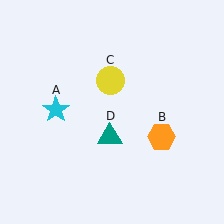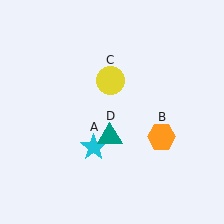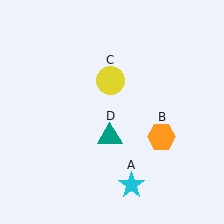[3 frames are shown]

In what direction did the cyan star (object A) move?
The cyan star (object A) moved down and to the right.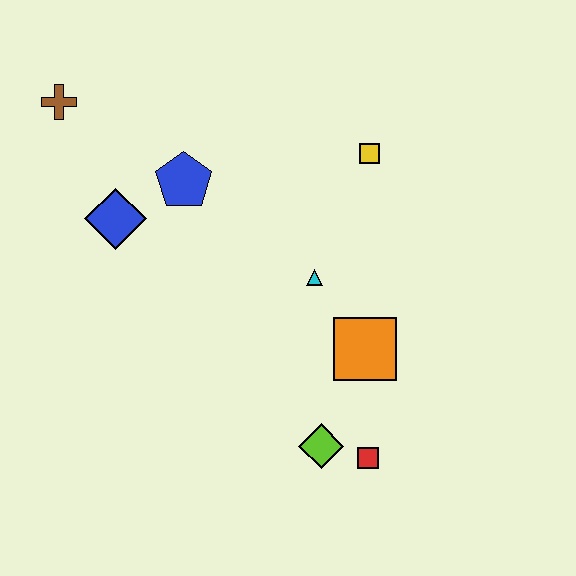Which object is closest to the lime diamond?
The red square is closest to the lime diamond.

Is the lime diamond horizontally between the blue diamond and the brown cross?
No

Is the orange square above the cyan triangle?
No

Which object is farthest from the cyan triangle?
The brown cross is farthest from the cyan triangle.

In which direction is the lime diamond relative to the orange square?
The lime diamond is below the orange square.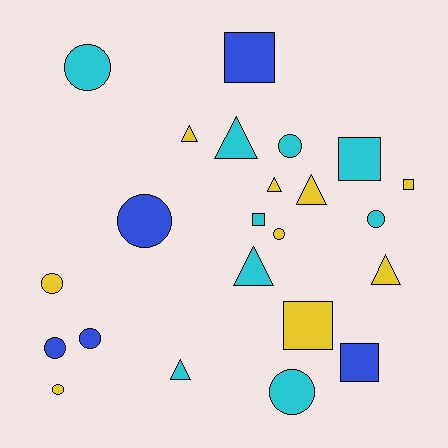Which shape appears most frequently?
Circle, with 10 objects.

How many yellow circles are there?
There are 3 yellow circles.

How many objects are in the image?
There are 23 objects.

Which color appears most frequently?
Yellow, with 9 objects.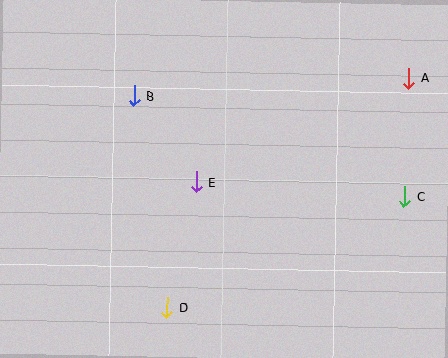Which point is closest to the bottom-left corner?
Point D is closest to the bottom-left corner.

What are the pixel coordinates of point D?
Point D is at (167, 308).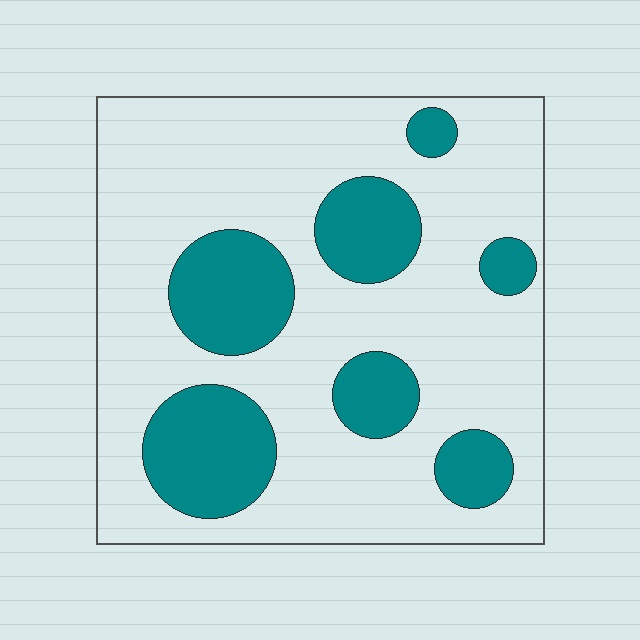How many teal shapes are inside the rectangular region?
7.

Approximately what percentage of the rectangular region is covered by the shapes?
Approximately 25%.